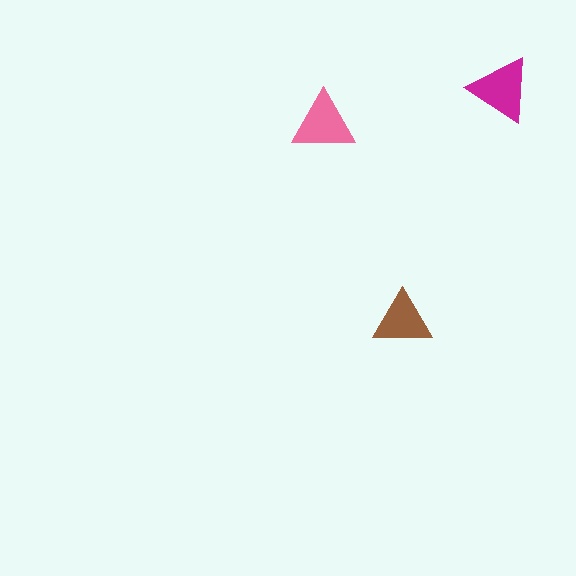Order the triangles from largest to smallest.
the magenta one, the pink one, the brown one.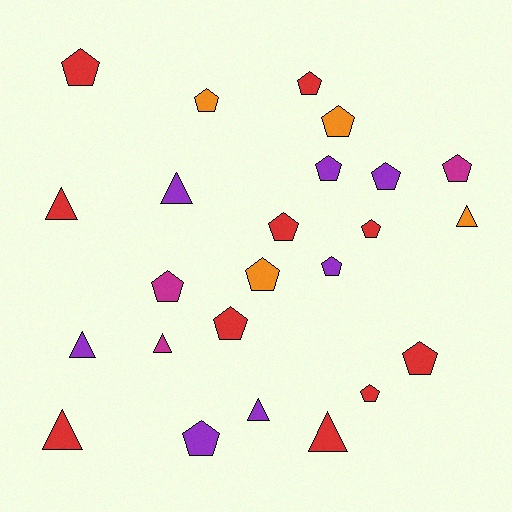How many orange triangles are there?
There is 1 orange triangle.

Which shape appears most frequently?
Pentagon, with 16 objects.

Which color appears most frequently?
Red, with 10 objects.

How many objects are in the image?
There are 24 objects.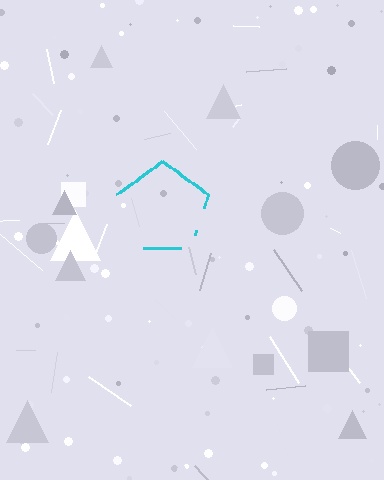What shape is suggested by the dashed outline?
The dashed outline suggests a pentagon.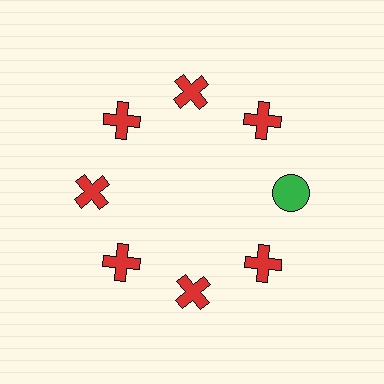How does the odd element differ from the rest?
It differs in both color (green instead of red) and shape (circle instead of cross).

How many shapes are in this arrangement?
There are 8 shapes arranged in a ring pattern.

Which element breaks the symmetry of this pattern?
The green circle at roughly the 3 o'clock position breaks the symmetry. All other shapes are red crosses.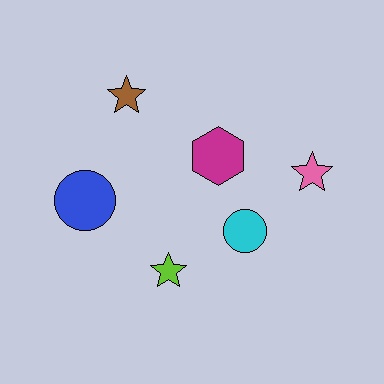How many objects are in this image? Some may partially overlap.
There are 6 objects.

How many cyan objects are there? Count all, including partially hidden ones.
There is 1 cyan object.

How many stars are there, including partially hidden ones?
There are 3 stars.